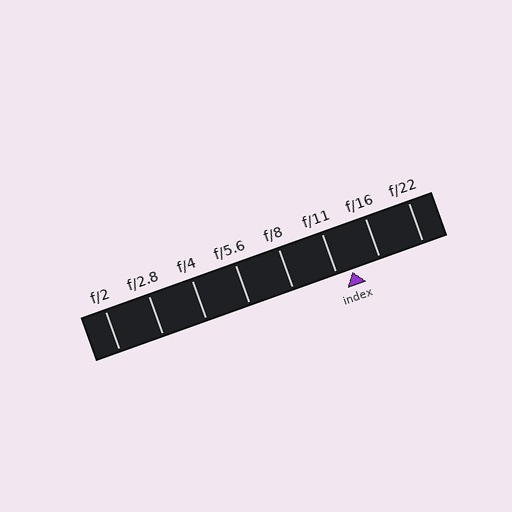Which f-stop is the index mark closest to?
The index mark is closest to f/11.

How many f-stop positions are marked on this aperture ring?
There are 8 f-stop positions marked.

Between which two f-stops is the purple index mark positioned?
The index mark is between f/11 and f/16.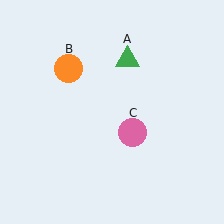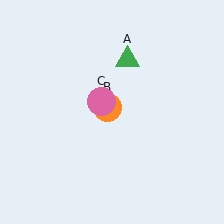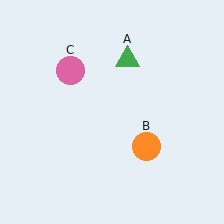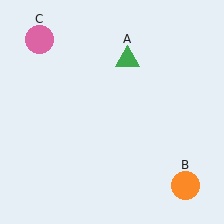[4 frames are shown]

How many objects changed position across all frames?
2 objects changed position: orange circle (object B), pink circle (object C).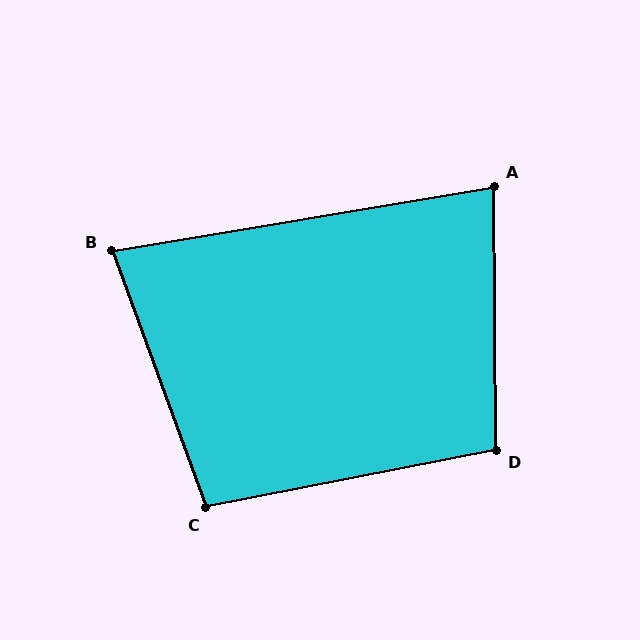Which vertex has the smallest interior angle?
B, at approximately 80 degrees.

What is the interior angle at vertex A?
Approximately 81 degrees (acute).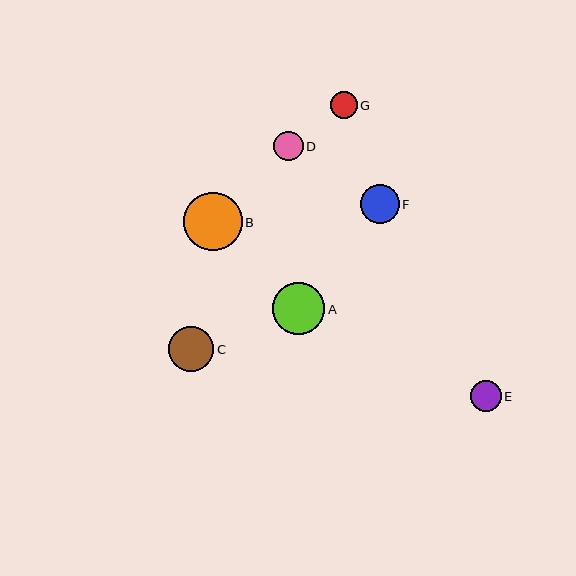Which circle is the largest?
Circle B is the largest with a size of approximately 59 pixels.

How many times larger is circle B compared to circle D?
Circle B is approximately 2.0 times the size of circle D.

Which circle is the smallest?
Circle G is the smallest with a size of approximately 27 pixels.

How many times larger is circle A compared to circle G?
Circle A is approximately 2.0 times the size of circle G.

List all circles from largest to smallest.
From largest to smallest: B, A, C, F, E, D, G.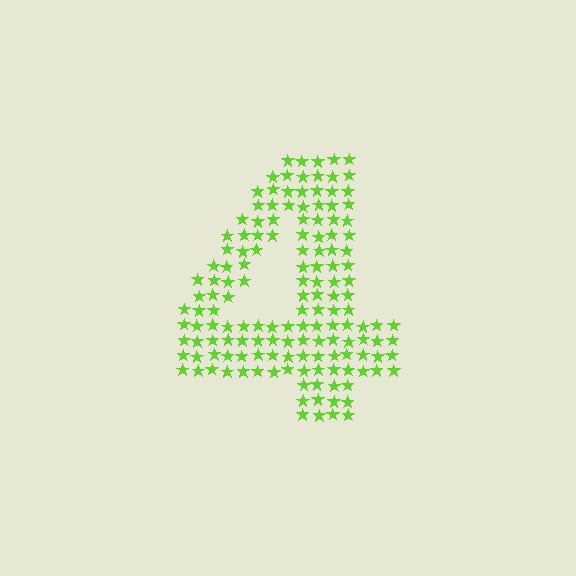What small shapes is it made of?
It is made of small stars.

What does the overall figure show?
The overall figure shows the digit 4.